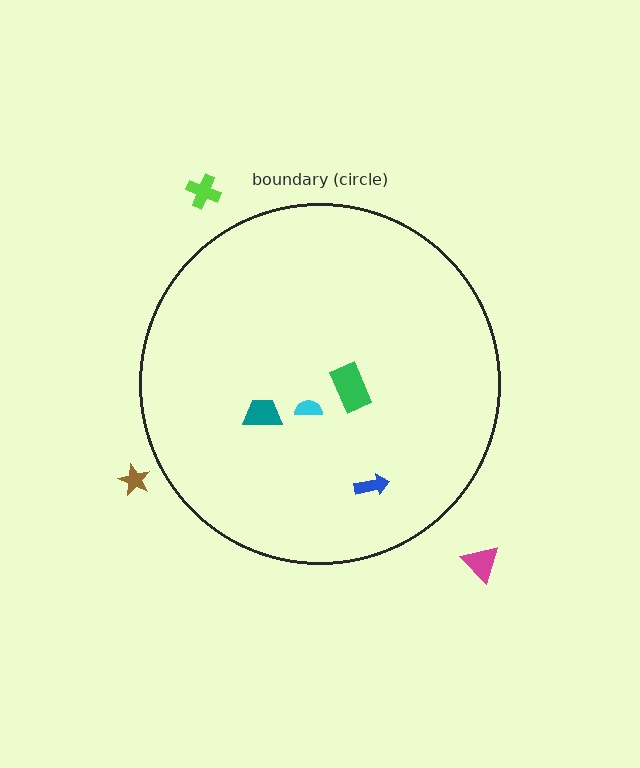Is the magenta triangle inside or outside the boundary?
Outside.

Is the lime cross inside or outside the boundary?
Outside.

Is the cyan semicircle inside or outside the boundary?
Inside.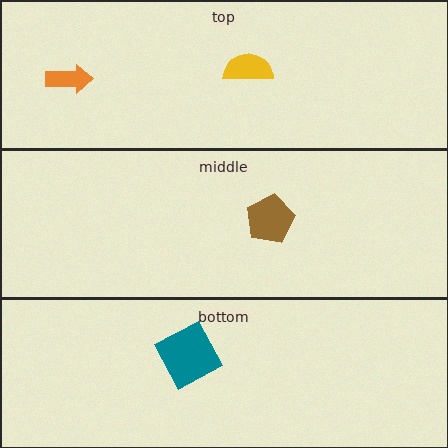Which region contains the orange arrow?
The top region.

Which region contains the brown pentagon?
The middle region.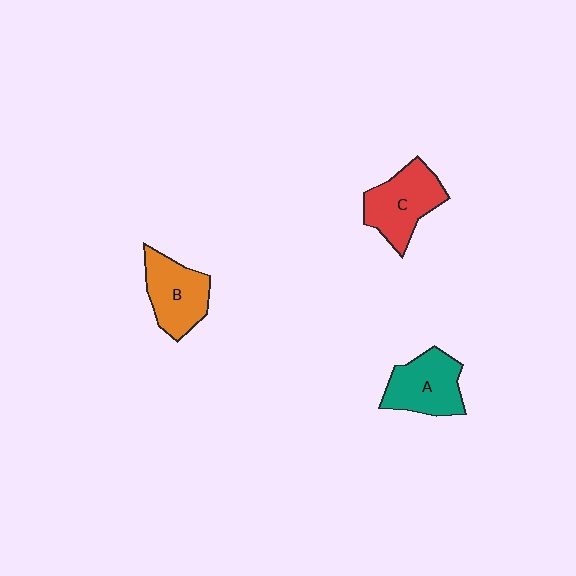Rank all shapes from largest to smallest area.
From largest to smallest: C (red), A (teal), B (orange).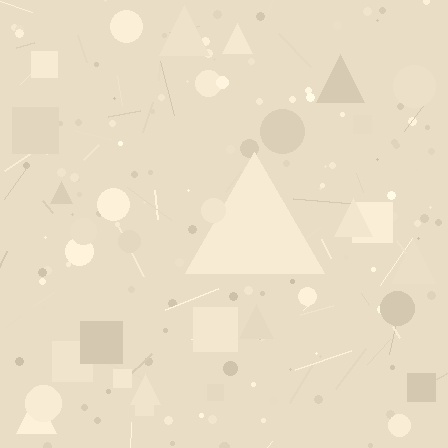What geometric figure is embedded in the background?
A triangle is embedded in the background.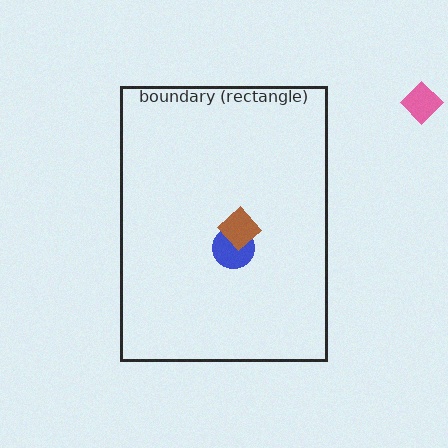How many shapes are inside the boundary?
2 inside, 1 outside.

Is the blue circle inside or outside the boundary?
Inside.